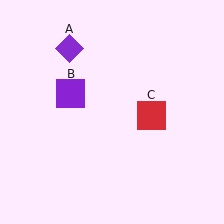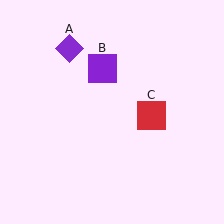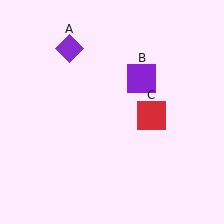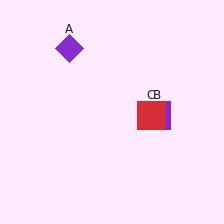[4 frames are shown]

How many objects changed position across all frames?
1 object changed position: purple square (object B).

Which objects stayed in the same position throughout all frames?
Purple diamond (object A) and red square (object C) remained stationary.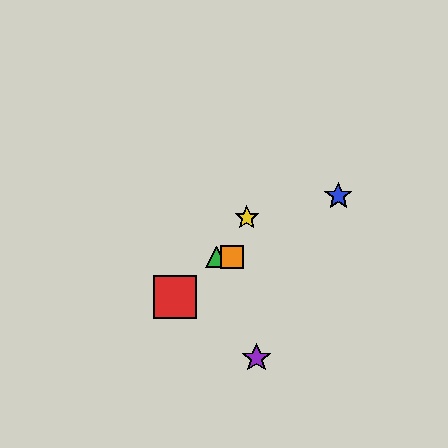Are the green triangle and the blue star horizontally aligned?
No, the green triangle is at y≈257 and the blue star is at y≈196.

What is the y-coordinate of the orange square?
The orange square is at y≈257.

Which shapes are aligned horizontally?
The green triangle, the orange square are aligned horizontally.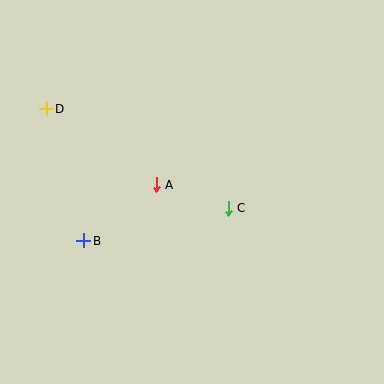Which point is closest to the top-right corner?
Point C is closest to the top-right corner.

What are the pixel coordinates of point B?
Point B is at (84, 241).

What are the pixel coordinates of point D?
Point D is at (46, 109).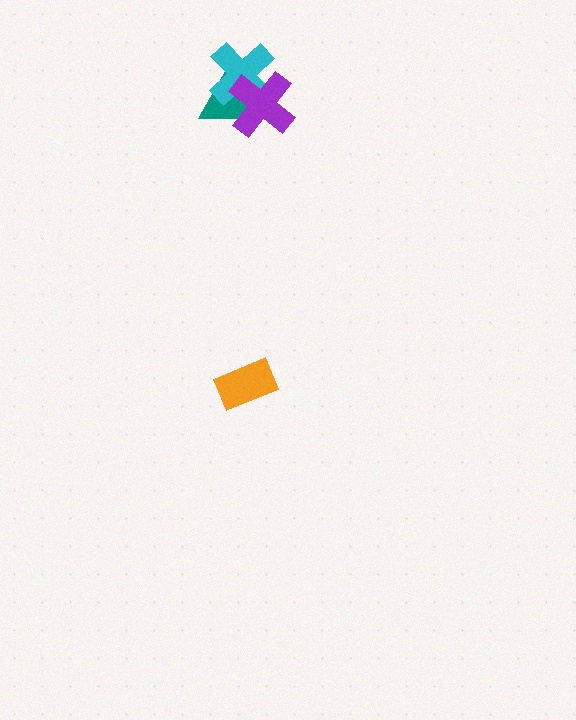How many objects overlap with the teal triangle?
2 objects overlap with the teal triangle.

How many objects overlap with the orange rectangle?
0 objects overlap with the orange rectangle.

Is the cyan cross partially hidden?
Yes, it is partially covered by another shape.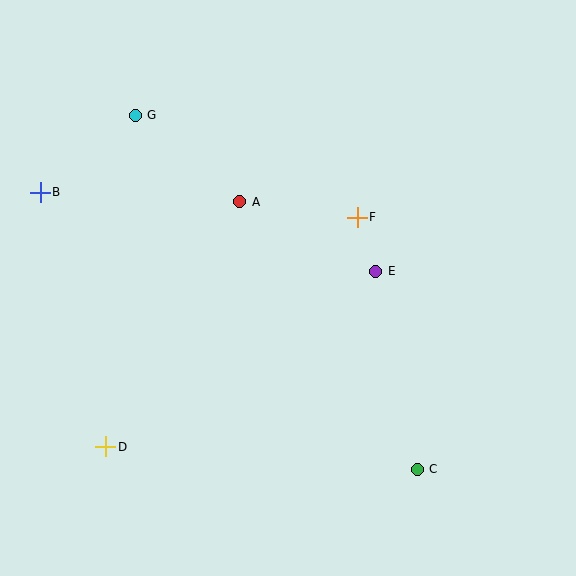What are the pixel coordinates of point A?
Point A is at (240, 202).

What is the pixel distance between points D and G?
The distance between D and G is 333 pixels.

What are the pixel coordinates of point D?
Point D is at (106, 447).